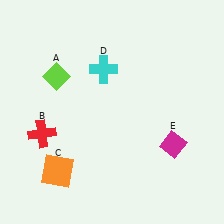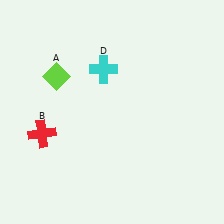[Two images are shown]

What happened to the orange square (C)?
The orange square (C) was removed in Image 2. It was in the bottom-left area of Image 1.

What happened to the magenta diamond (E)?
The magenta diamond (E) was removed in Image 2. It was in the bottom-right area of Image 1.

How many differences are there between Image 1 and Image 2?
There are 2 differences between the two images.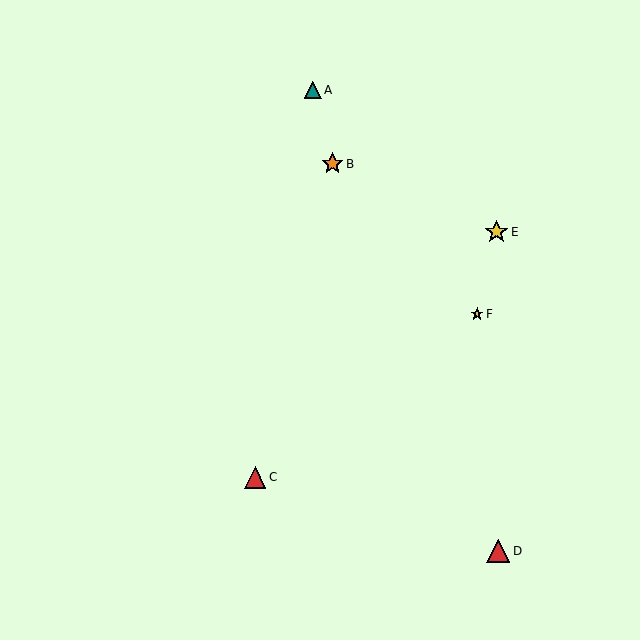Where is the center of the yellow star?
The center of the yellow star is at (496, 232).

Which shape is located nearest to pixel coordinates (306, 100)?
The teal triangle (labeled A) at (313, 90) is nearest to that location.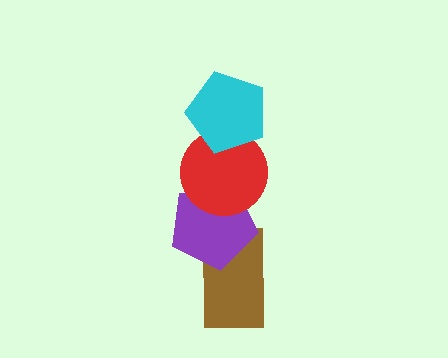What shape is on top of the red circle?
The cyan pentagon is on top of the red circle.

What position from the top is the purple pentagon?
The purple pentagon is 3rd from the top.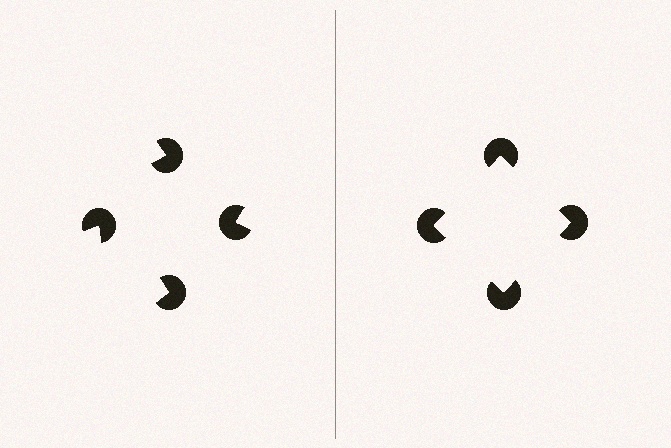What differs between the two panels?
The pac-man discs are positioned identically on both sides; only the wedge orientations differ. On the right they align to a square; on the left they are misaligned.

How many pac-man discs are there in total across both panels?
8 — 4 on each side.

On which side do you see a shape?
An illusory square appears on the right side. On the left side the wedge cuts are rotated, so no coherent shape forms.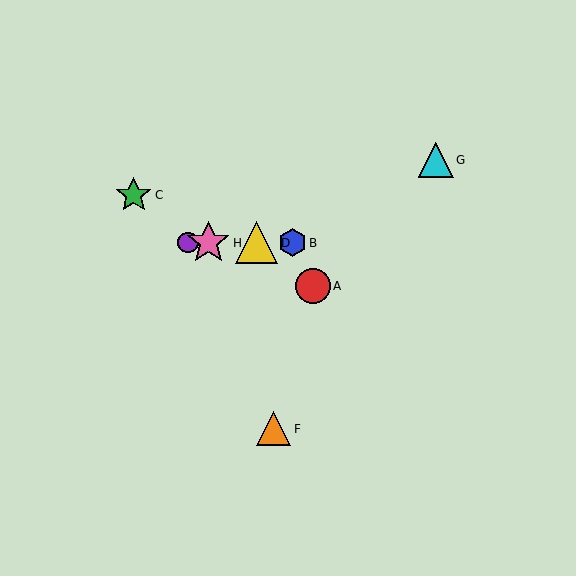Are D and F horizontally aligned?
No, D is at y≈243 and F is at y≈429.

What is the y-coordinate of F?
Object F is at y≈429.